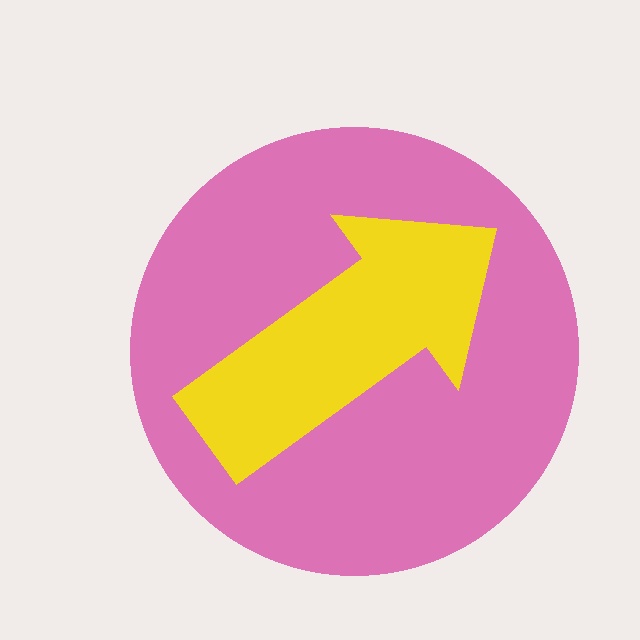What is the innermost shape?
The yellow arrow.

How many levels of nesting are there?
2.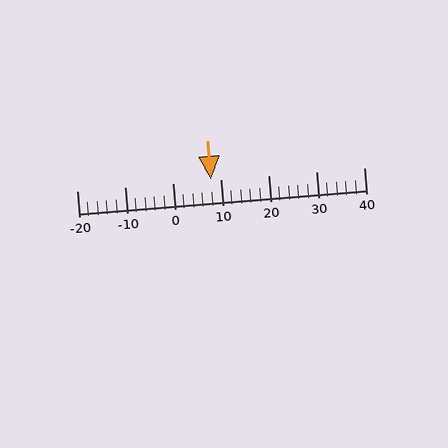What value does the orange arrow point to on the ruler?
The orange arrow points to approximately 8.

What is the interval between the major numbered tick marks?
The major tick marks are spaced 10 units apart.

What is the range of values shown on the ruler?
The ruler shows values from -20 to 40.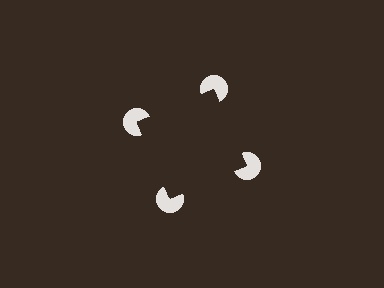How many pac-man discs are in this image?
There are 4 — one at each vertex of the illusory square.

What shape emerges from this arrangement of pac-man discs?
An illusory square — its edges are inferred from the aligned wedge cuts in the pac-man discs, not physically drawn.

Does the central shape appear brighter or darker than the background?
It typically appears slightly darker than the background, even though no actual brightness change is drawn.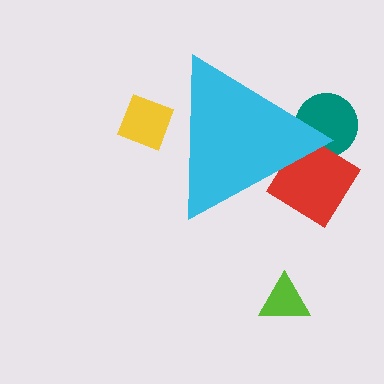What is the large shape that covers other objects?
A cyan triangle.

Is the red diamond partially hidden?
Yes, the red diamond is partially hidden behind the cyan triangle.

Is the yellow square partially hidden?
Yes, the yellow square is partially hidden behind the cyan triangle.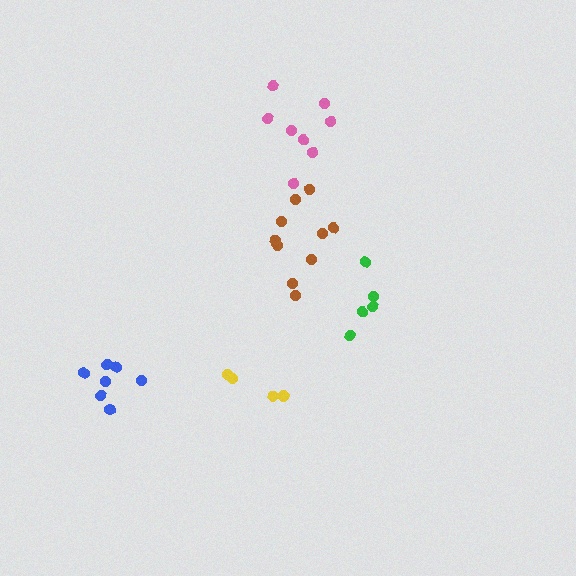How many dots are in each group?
Group 1: 5 dots, Group 2: 5 dots, Group 3: 11 dots, Group 4: 7 dots, Group 5: 8 dots (36 total).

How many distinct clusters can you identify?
There are 5 distinct clusters.